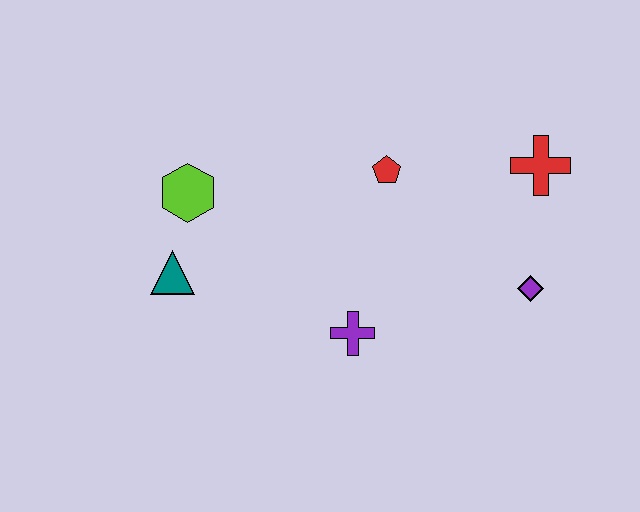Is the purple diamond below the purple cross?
No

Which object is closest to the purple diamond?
The red cross is closest to the purple diamond.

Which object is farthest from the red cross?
The teal triangle is farthest from the red cross.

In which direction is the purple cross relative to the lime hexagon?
The purple cross is to the right of the lime hexagon.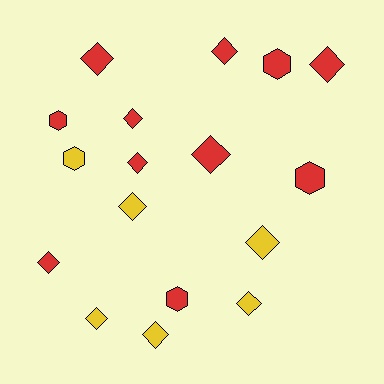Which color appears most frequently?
Red, with 11 objects.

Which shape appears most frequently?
Diamond, with 12 objects.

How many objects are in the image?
There are 17 objects.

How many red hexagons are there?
There are 4 red hexagons.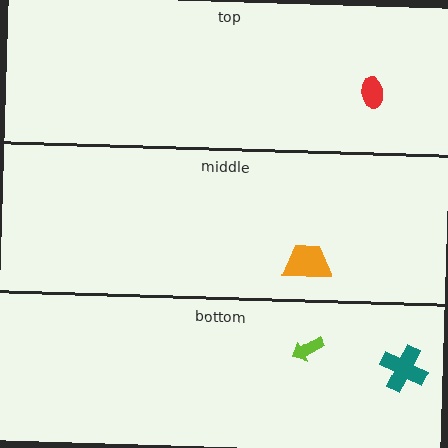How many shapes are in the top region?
1.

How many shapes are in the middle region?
1.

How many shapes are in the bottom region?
2.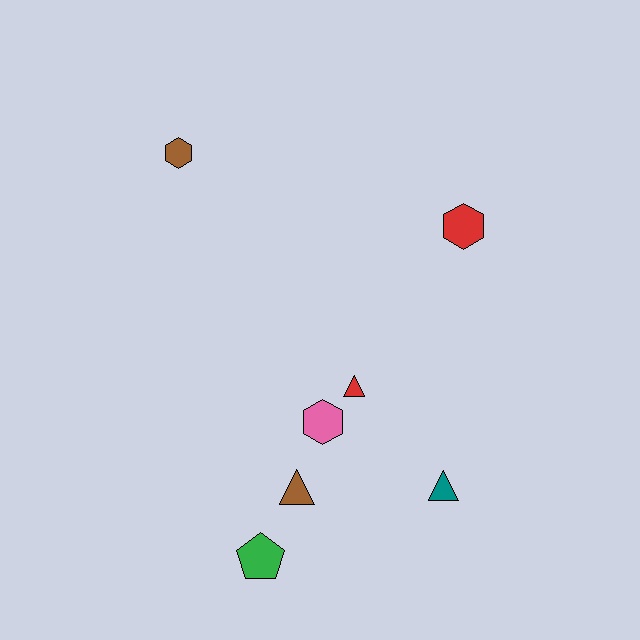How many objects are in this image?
There are 7 objects.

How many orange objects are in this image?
There are no orange objects.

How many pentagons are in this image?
There is 1 pentagon.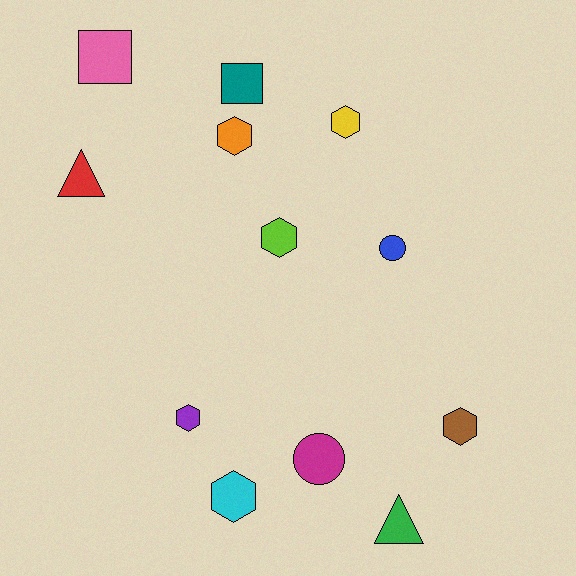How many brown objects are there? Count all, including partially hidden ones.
There is 1 brown object.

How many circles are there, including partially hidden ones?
There are 2 circles.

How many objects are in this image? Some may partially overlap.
There are 12 objects.